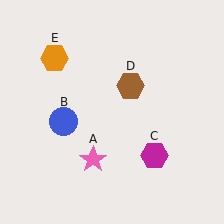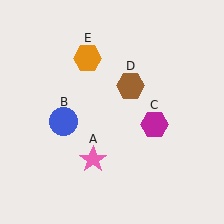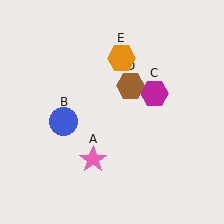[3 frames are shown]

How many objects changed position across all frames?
2 objects changed position: magenta hexagon (object C), orange hexagon (object E).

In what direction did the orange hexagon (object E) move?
The orange hexagon (object E) moved right.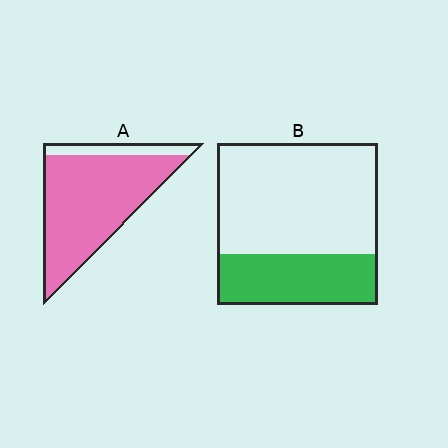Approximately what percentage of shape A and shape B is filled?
A is approximately 85% and B is approximately 30%.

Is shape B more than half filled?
No.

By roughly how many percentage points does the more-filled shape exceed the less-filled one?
By roughly 55 percentage points (A over B).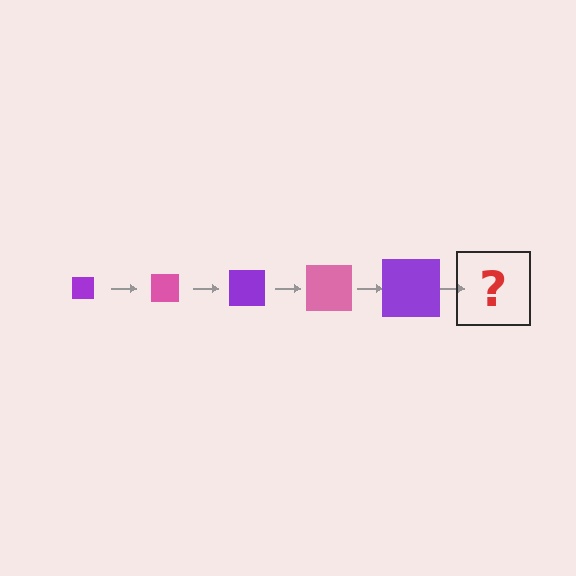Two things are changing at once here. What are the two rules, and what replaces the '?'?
The two rules are that the square grows larger each step and the color cycles through purple and pink. The '?' should be a pink square, larger than the previous one.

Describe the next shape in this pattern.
It should be a pink square, larger than the previous one.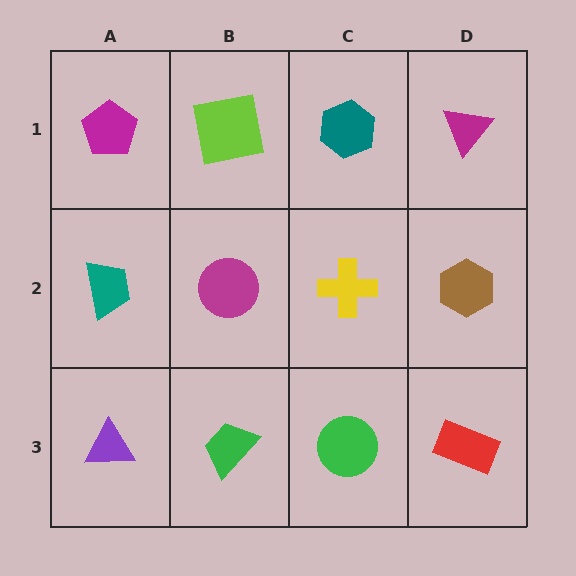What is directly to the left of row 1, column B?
A magenta pentagon.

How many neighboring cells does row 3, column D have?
2.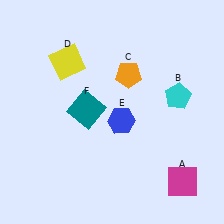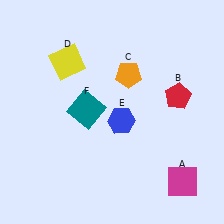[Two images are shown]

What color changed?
The pentagon (B) changed from cyan in Image 1 to red in Image 2.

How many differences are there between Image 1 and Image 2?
There is 1 difference between the two images.